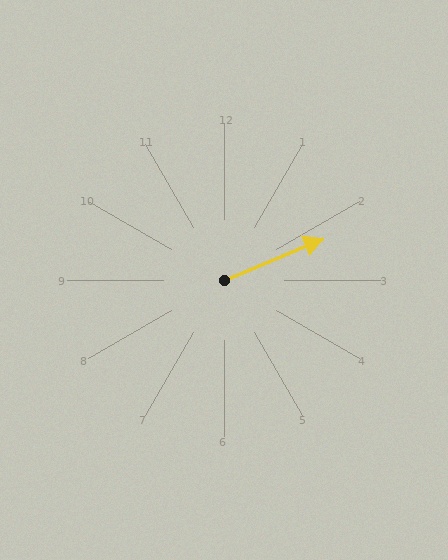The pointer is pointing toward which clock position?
Roughly 2 o'clock.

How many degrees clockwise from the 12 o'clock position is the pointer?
Approximately 67 degrees.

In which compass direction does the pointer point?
Northeast.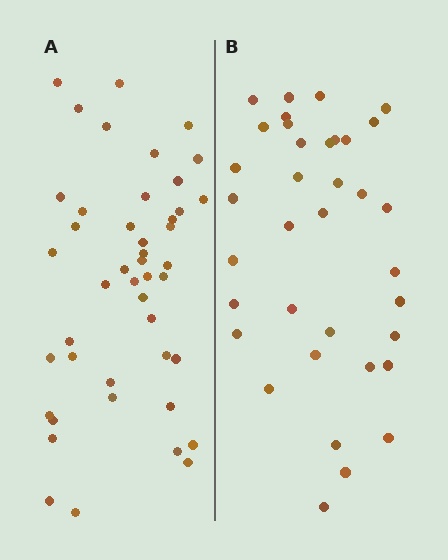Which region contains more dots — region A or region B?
Region A (the left region) has more dots.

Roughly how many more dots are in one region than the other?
Region A has roughly 8 or so more dots than region B.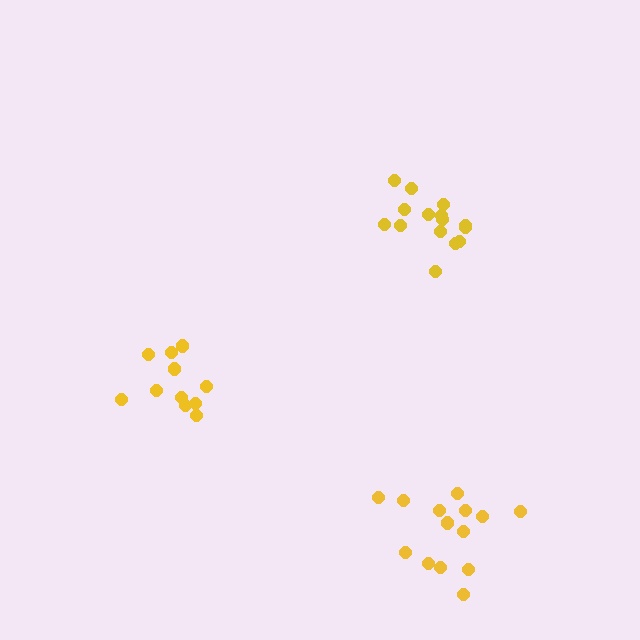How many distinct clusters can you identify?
There are 3 distinct clusters.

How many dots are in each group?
Group 1: 11 dots, Group 2: 15 dots, Group 3: 14 dots (40 total).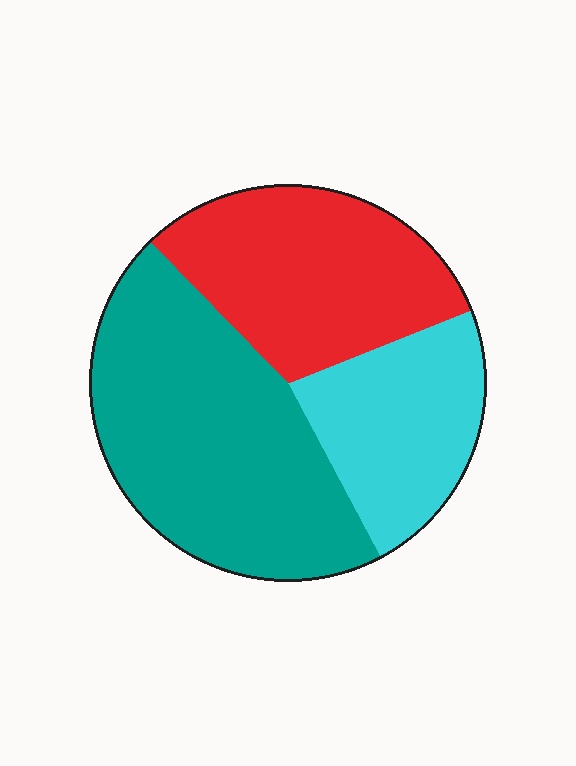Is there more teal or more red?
Teal.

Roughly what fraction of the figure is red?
Red covers about 30% of the figure.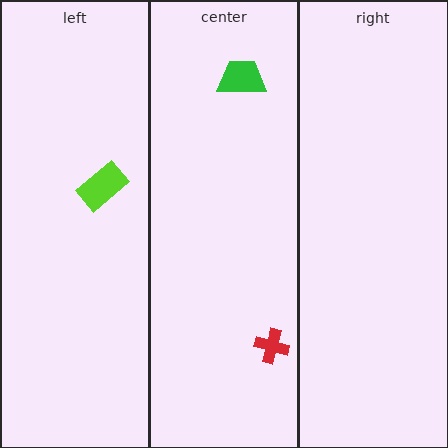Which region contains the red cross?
The center region.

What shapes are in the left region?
The lime rectangle.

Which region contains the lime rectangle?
The left region.